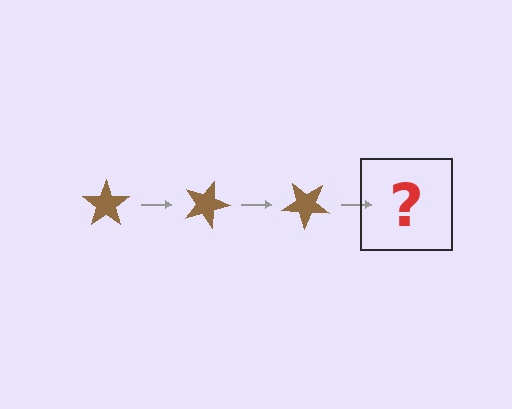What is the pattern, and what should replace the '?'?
The pattern is that the star rotates 20 degrees each step. The '?' should be a brown star rotated 60 degrees.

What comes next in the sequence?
The next element should be a brown star rotated 60 degrees.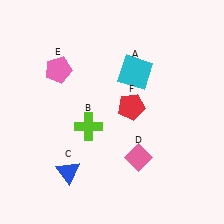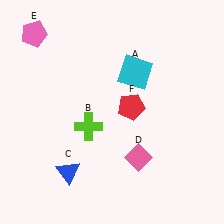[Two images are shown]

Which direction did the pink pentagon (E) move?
The pink pentagon (E) moved up.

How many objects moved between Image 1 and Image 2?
1 object moved between the two images.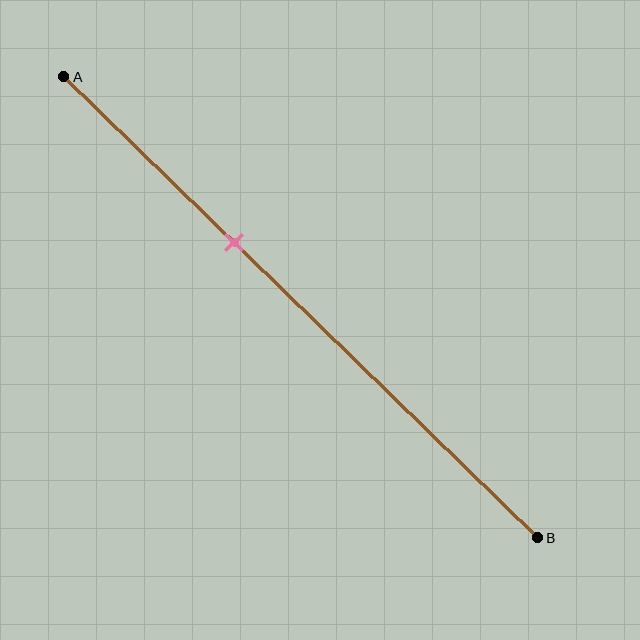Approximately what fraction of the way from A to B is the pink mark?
The pink mark is approximately 35% of the way from A to B.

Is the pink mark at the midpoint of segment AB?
No, the mark is at about 35% from A, not at the 50% midpoint.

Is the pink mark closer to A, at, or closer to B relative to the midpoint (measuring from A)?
The pink mark is closer to point A than the midpoint of segment AB.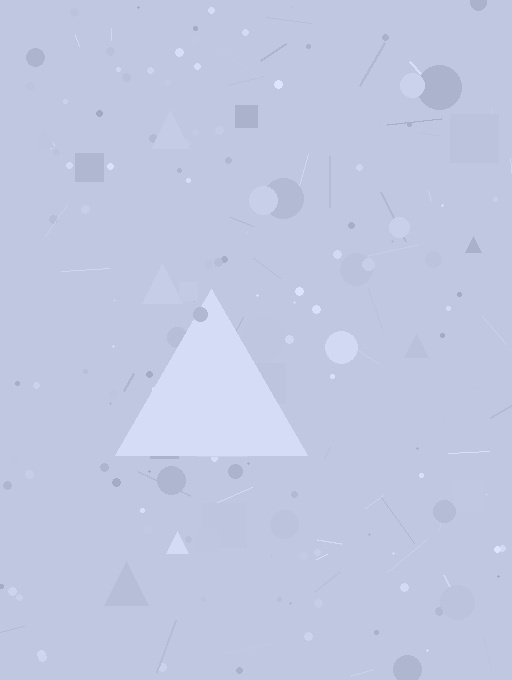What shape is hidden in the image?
A triangle is hidden in the image.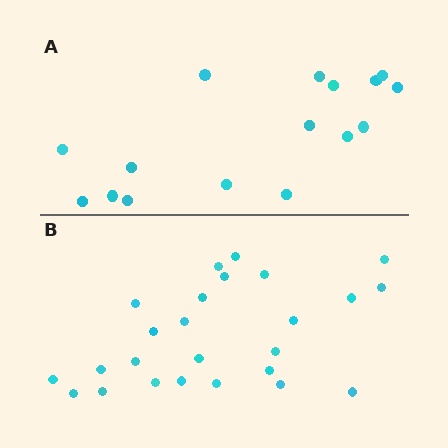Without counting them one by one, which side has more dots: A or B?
Region B (the bottom region) has more dots.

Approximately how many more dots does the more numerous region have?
Region B has roughly 8 or so more dots than region A.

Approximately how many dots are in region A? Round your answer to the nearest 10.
About 20 dots. (The exact count is 16, which rounds to 20.)